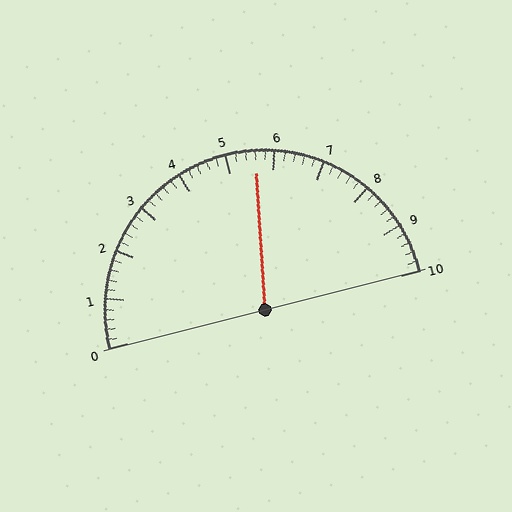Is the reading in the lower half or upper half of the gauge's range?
The reading is in the upper half of the range (0 to 10).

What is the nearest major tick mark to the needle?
The nearest major tick mark is 6.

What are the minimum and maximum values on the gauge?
The gauge ranges from 0 to 10.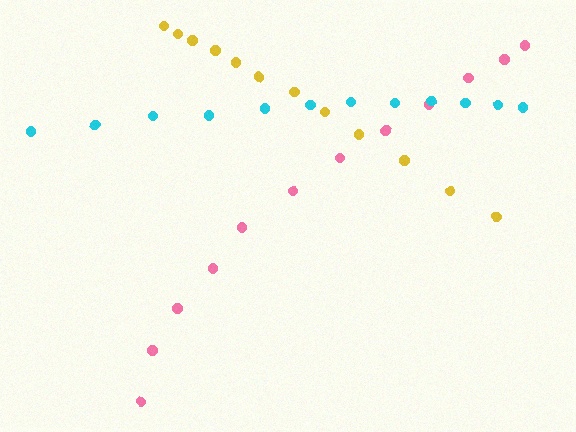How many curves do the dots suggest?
There are 3 distinct paths.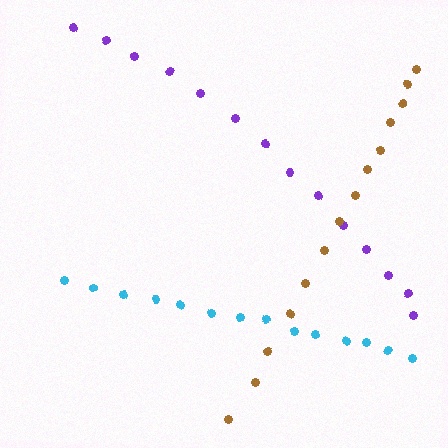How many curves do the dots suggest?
There are 3 distinct paths.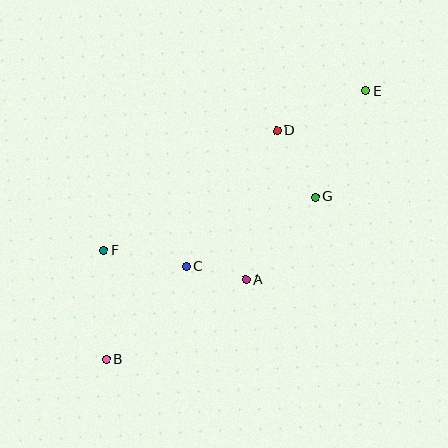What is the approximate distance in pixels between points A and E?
The distance between A and E is approximately 224 pixels.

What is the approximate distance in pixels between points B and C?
The distance between B and C is approximately 122 pixels.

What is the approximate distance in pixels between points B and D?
The distance between B and D is approximately 285 pixels.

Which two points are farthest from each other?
Points B and E are farthest from each other.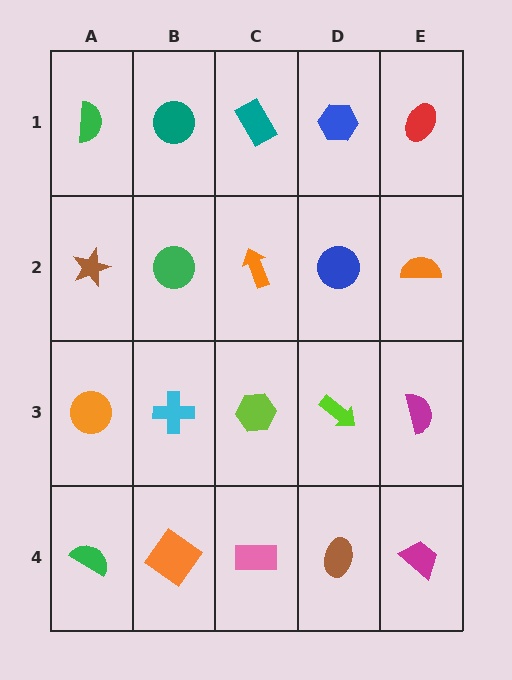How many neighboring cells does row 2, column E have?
3.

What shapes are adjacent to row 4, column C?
A lime hexagon (row 3, column C), an orange diamond (row 4, column B), a brown ellipse (row 4, column D).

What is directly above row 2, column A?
A green semicircle.